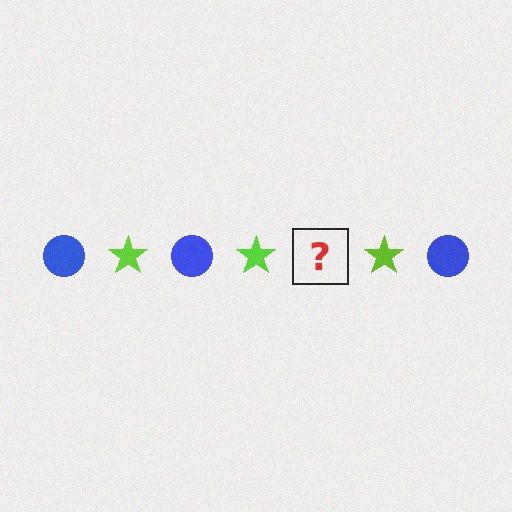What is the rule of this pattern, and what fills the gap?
The rule is that the pattern alternates between blue circle and lime star. The gap should be filled with a blue circle.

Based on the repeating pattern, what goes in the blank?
The blank should be a blue circle.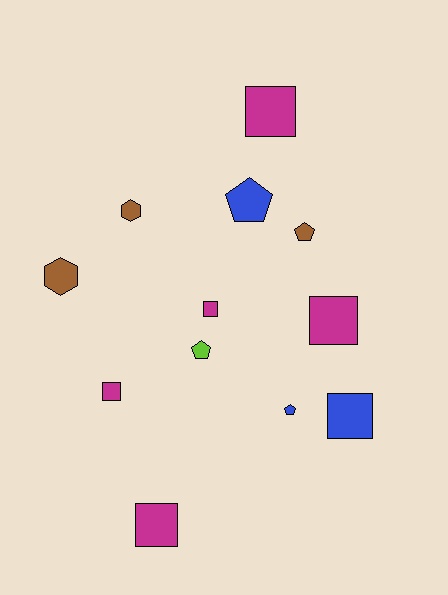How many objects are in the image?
There are 12 objects.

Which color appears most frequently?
Magenta, with 5 objects.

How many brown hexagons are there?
There are 2 brown hexagons.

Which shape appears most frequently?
Square, with 6 objects.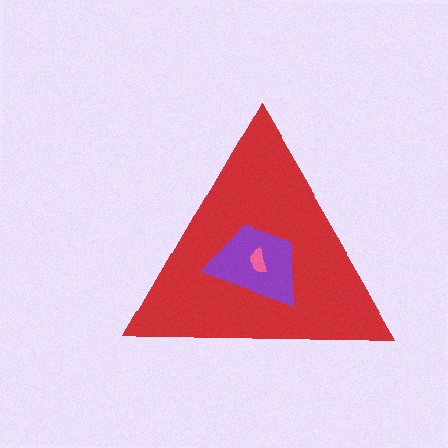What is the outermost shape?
The red triangle.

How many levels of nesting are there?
3.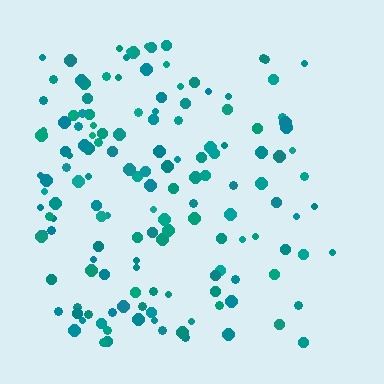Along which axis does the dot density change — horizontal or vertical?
Horizontal.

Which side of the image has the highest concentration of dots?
The left.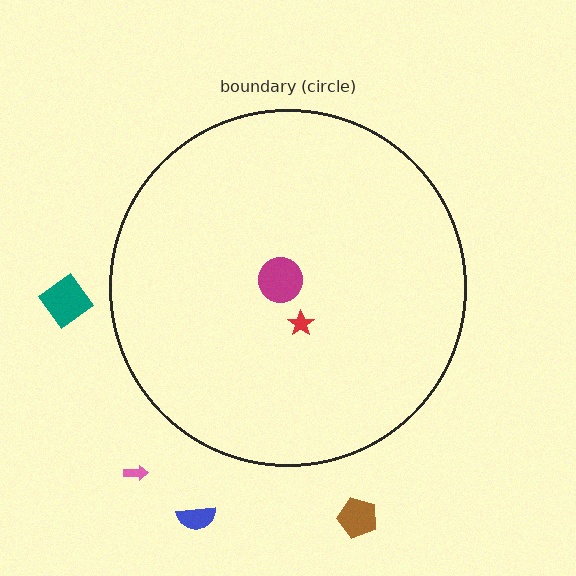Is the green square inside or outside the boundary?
Inside.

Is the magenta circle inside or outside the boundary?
Inside.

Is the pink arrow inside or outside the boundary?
Outside.